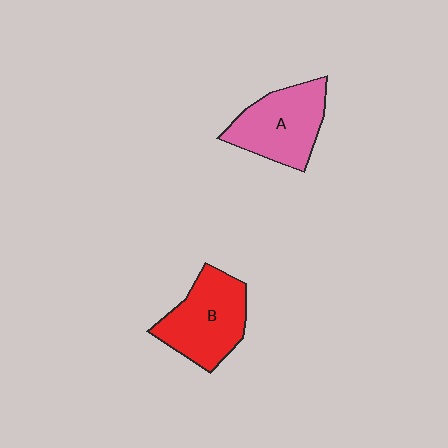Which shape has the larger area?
Shape B (red).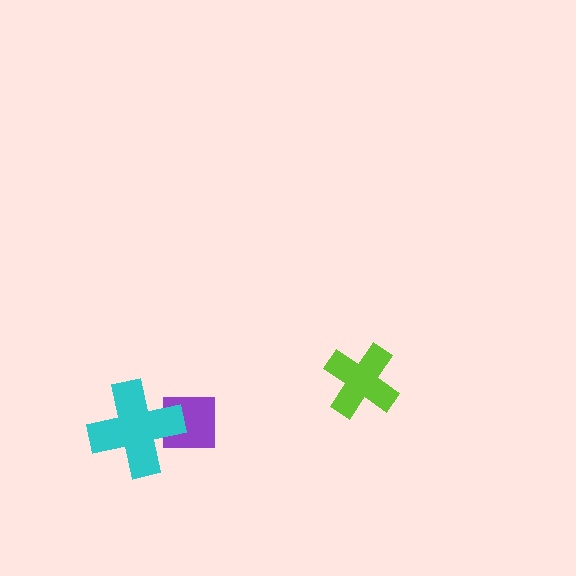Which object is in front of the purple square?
The cyan cross is in front of the purple square.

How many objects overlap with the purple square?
1 object overlaps with the purple square.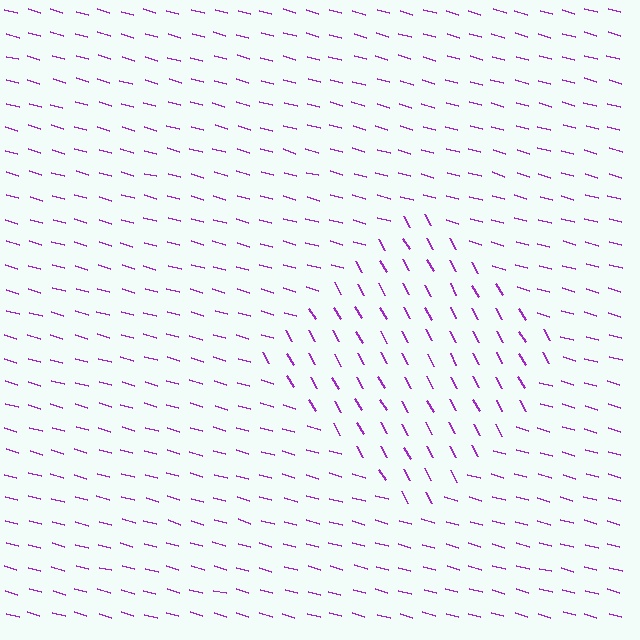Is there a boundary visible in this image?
Yes, there is a texture boundary formed by a change in line orientation.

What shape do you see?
I see a diamond.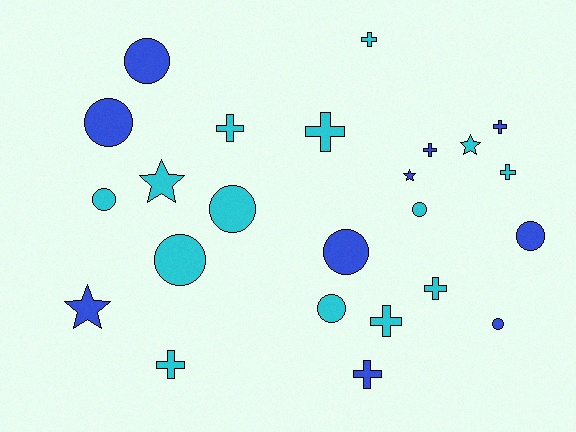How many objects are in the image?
There are 24 objects.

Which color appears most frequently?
Cyan, with 14 objects.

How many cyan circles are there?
There are 5 cyan circles.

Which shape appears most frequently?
Circle, with 10 objects.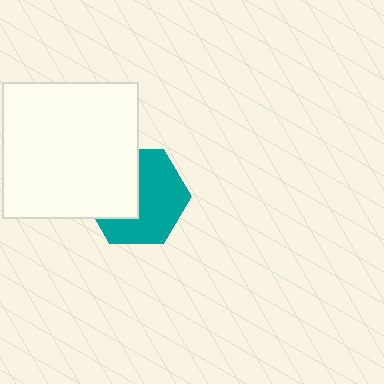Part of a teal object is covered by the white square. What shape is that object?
It is a hexagon.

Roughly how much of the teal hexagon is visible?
About half of it is visible (roughly 58%).